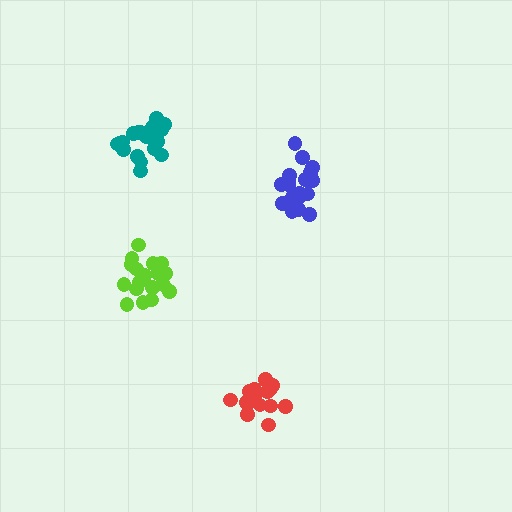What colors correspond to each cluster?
The clusters are colored: lime, blue, red, teal.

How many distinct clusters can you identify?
There are 4 distinct clusters.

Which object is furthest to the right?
The blue cluster is rightmost.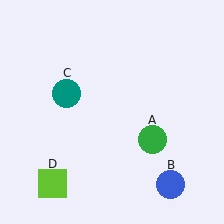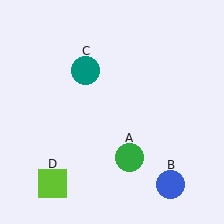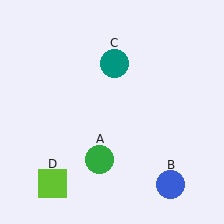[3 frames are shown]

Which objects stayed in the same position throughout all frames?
Blue circle (object B) and lime square (object D) remained stationary.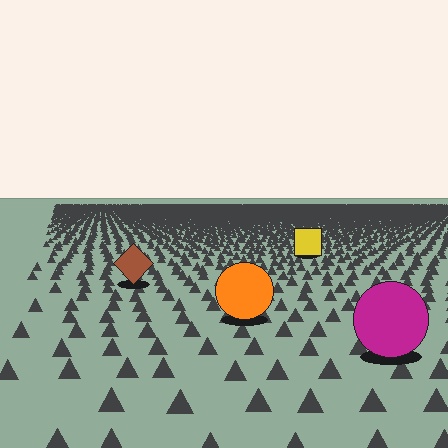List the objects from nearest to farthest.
From nearest to farthest: the magenta circle, the orange circle, the brown diamond, the yellow square.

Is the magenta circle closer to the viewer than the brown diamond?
Yes. The magenta circle is closer — you can tell from the texture gradient: the ground texture is coarser near it.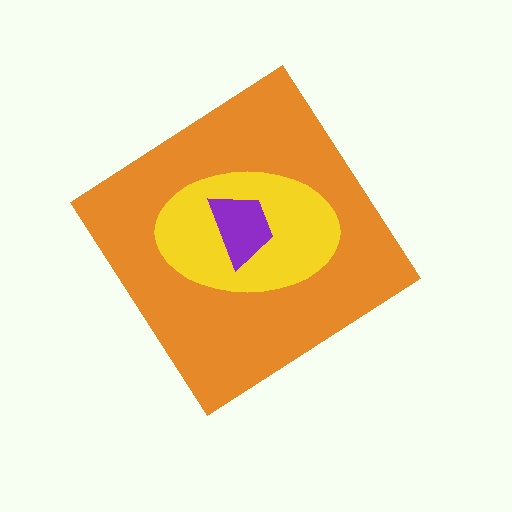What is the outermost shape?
The orange diamond.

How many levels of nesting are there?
3.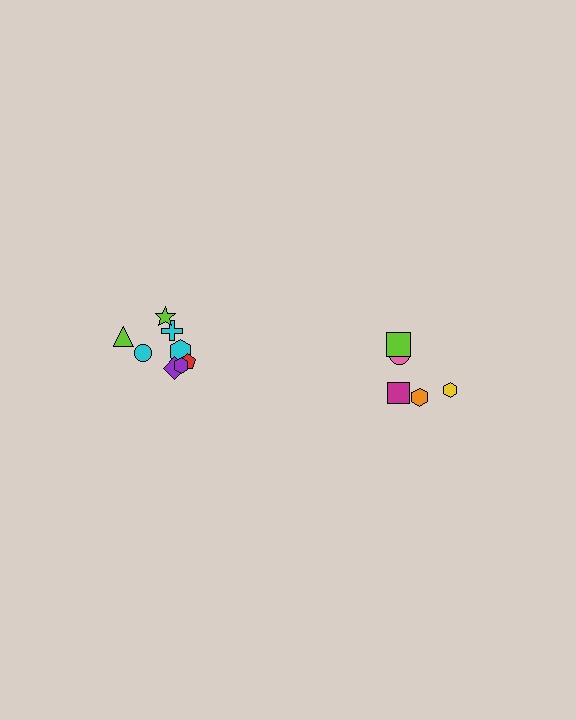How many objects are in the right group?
There are 5 objects.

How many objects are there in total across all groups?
There are 13 objects.